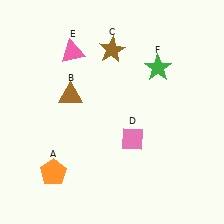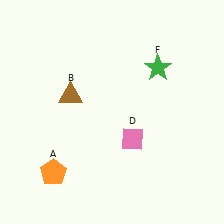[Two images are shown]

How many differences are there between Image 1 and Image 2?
There are 2 differences between the two images.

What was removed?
The pink triangle (E), the brown star (C) were removed in Image 2.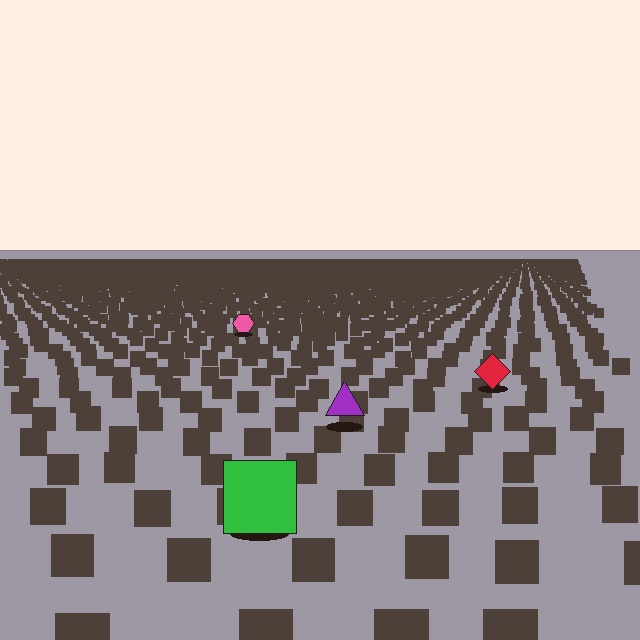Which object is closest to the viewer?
The green square is closest. The texture marks near it are larger and more spread out.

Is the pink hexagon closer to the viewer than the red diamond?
No. The red diamond is closer — you can tell from the texture gradient: the ground texture is coarser near it.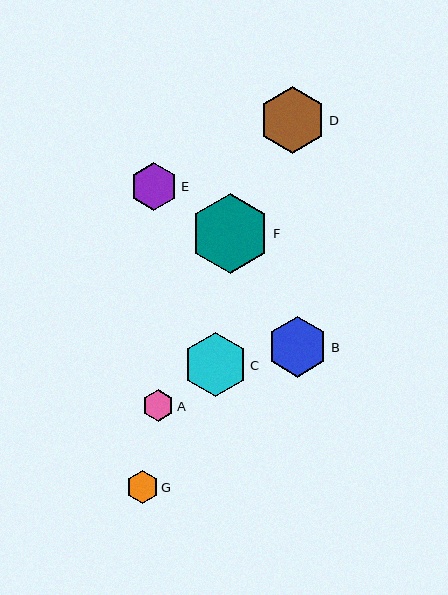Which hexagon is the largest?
Hexagon F is the largest with a size of approximately 80 pixels.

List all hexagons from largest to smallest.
From largest to smallest: F, D, C, B, E, G, A.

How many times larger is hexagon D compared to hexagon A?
Hexagon D is approximately 2.1 times the size of hexagon A.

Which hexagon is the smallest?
Hexagon A is the smallest with a size of approximately 32 pixels.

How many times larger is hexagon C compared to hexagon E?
Hexagon C is approximately 1.3 times the size of hexagon E.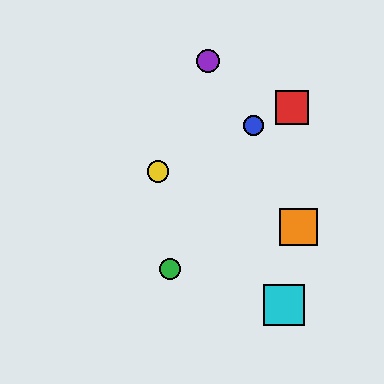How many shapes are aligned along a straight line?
3 shapes (the red square, the blue circle, the yellow circle) are aligned along a straight line.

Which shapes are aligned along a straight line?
The red square, the blue circle, the yellow circle are aligned along a straight line.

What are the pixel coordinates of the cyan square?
The cyan square is at (284, 305).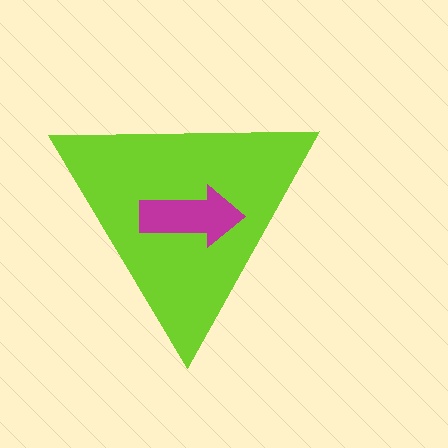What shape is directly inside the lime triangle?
The magenta arrow.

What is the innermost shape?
The magenta arrow.